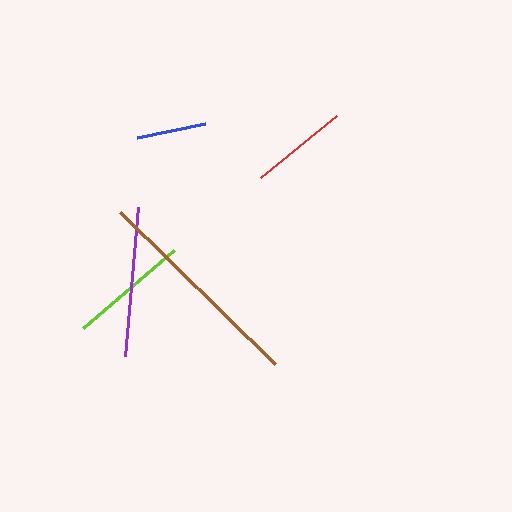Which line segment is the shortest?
The blue line is the shortest at approximately 69 pixels.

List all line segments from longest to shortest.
From longest to shortest: brown, purple, lime, red, blue.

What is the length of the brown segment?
The brown segment is approximately 217 pixels long.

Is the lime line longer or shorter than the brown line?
The brown line is longer than the lime line.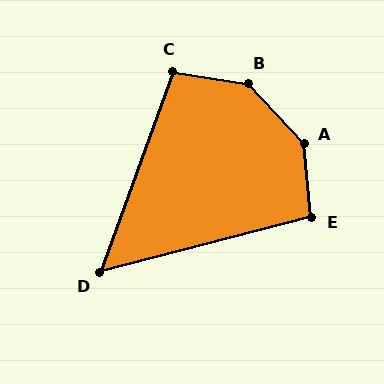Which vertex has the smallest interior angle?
D, at approximately 56 degrees.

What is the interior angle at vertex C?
Approximately 101 degrees (obtuse).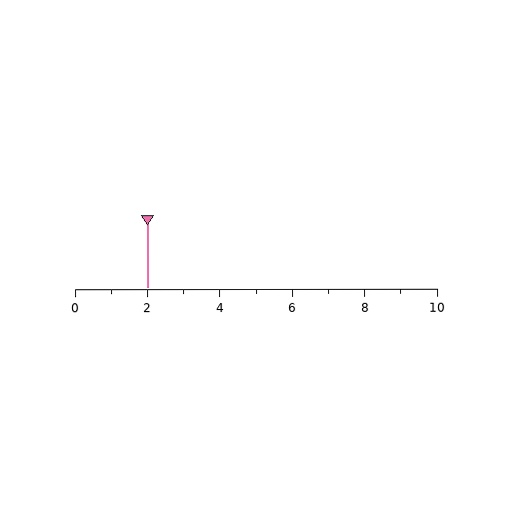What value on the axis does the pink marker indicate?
The marker indicates approximately 2.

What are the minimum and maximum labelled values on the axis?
The axis runs from 0 to 10.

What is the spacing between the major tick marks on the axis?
The major ticks are spaced 2 apart.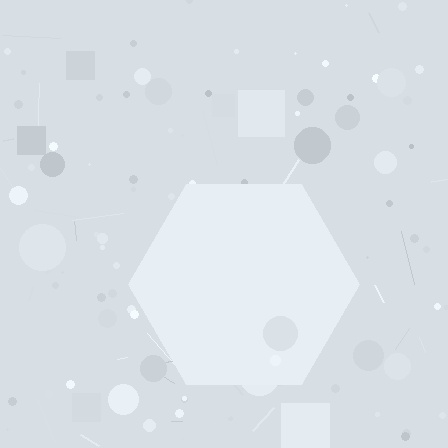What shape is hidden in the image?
A hexagon is hidden in the image.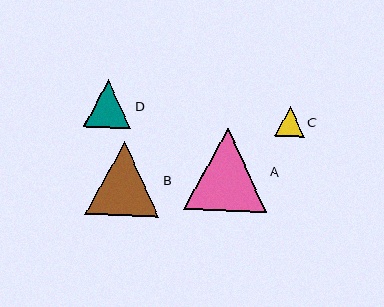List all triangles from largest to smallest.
From largest to smallest: A, B, D, C.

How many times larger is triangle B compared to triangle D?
Triangle B is approximately 1.5 times the size of triangle D.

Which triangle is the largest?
Triangle A is the largest with a size of approximately 83 pixels.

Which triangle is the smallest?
Triangle C is the smallest with a size of approximately 30 pixels.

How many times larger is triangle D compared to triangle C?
Triangle D is approximately 1.6 times the size of triangle C.